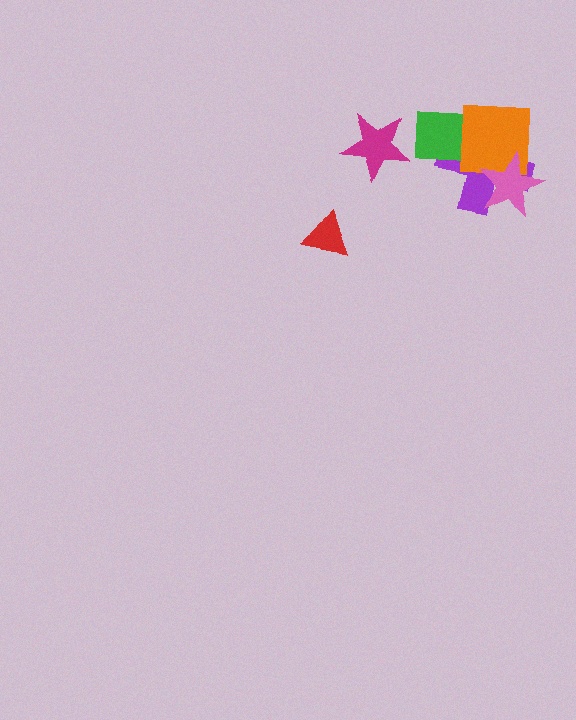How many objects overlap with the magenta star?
0 objects overlap with the magenta star.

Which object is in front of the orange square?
The pink star is in front of the orange square.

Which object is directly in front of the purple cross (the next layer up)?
The green rectangle is directly in front of the purple cross.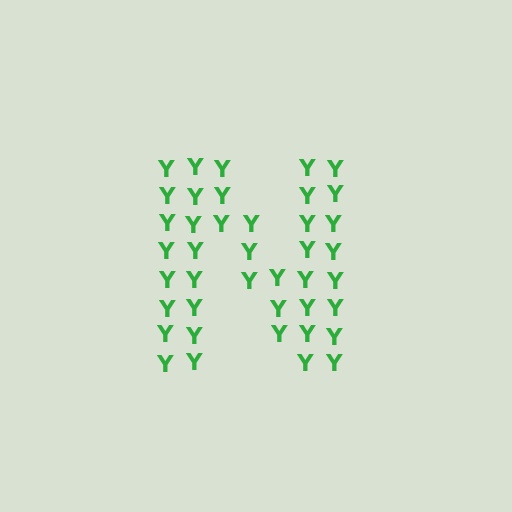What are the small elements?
The small elements are letter Y's.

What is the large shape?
The large shape is the letter N.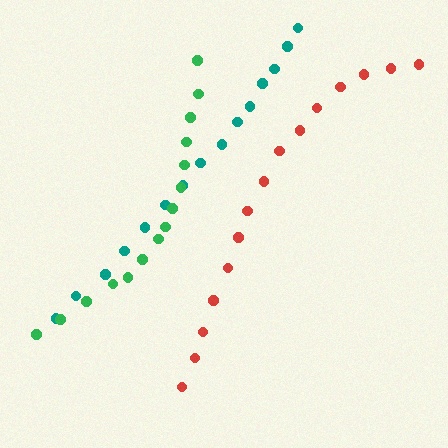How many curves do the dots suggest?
There are 3 distinct paths.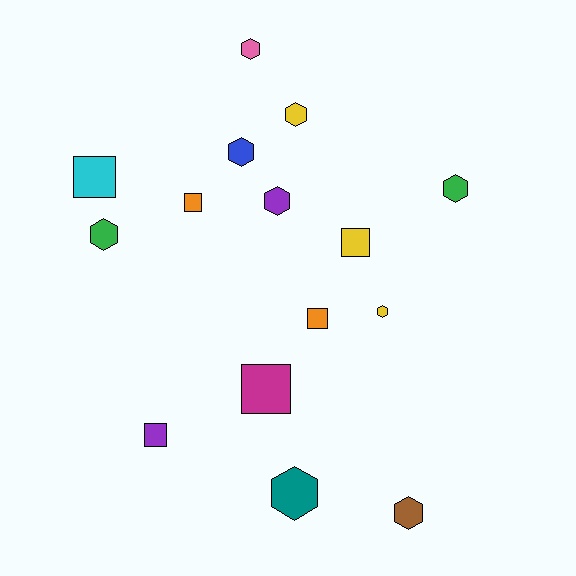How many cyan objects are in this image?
There is 1 cyan object.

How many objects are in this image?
There are 15 objects.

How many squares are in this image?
There are 6 squares.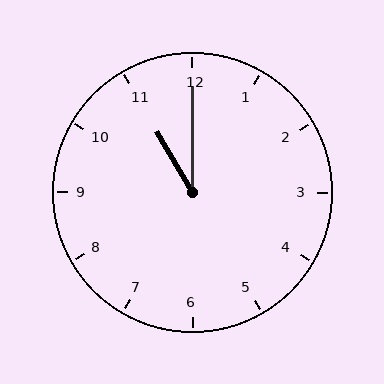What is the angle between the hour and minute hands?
Approximately 30 degrees.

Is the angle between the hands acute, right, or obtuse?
It is acute.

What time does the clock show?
11:00.